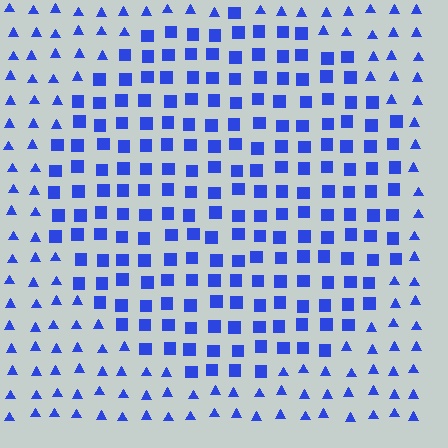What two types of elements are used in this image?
The image uses squares inside the circle region and triangles outside it.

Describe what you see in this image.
The image is filled with small blue elements arranged in a uniform grid. A circle-shaped region contains squares, while the surrounding area contains triangles. The boundary is defined purely by the change in element shape.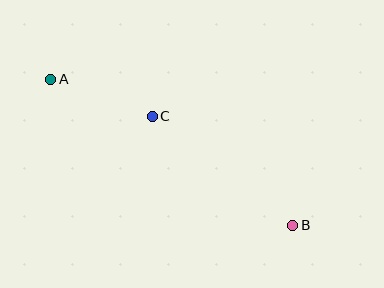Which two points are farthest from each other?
Points A and B are farthest from each other.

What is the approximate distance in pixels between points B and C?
The distance between B and C is approximately 178 pixels.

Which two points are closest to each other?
Points A and C are closest to each other.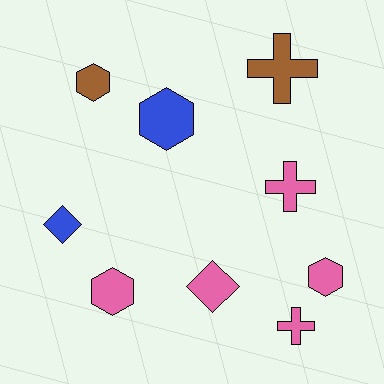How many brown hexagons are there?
There is 1 brown hexagon.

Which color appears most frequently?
Pink, with 5 objects.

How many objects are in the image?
There are 9 objects.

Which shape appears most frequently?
Hexagon, with 4 objects.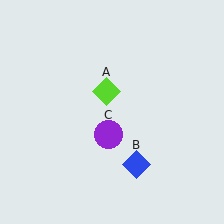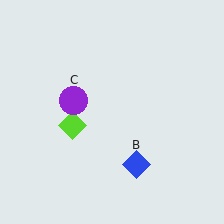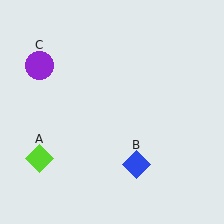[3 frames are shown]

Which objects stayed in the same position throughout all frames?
Blue diamond (object B) remained stationary.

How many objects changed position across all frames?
2 objects changed position: lime diamond (object A), purple circle (object C).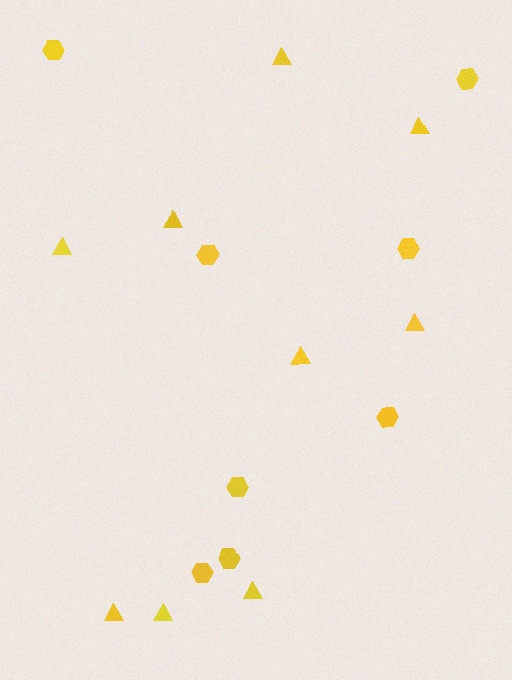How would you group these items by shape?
There are 2 groups: one group of triangles (9) and one group of hexagons (8).